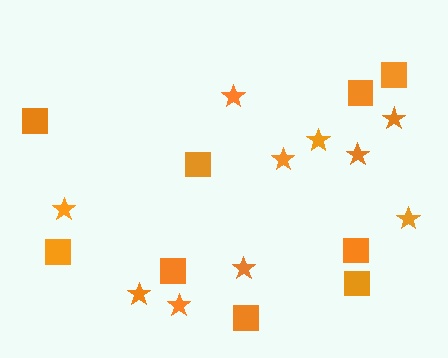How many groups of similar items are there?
There are 2 groups: one group of squares (9) and one group of stars (10).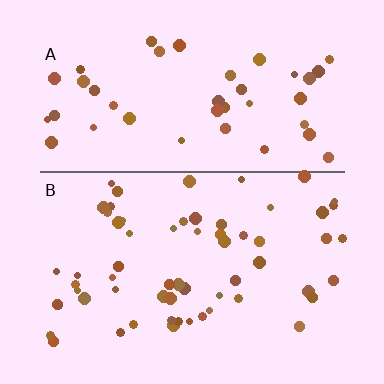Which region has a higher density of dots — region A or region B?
B (the bottom).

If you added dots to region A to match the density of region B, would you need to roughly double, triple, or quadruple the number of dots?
Approximately double.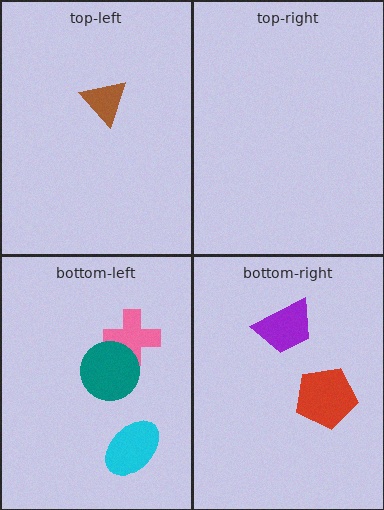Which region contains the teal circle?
The bottom-left region.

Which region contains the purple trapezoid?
The bottom-right region.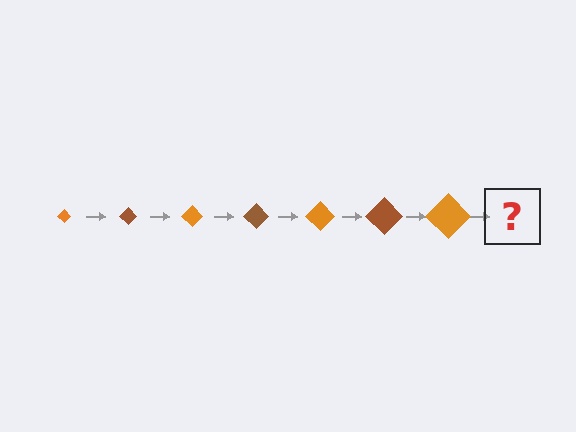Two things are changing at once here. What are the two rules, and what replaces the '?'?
The two rules are that the diamond grows larger each step and the color cycles through orange and brown. The '?' should be a brown diamond, larger than the previous one.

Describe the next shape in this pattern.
It should be a brown diamond, larger than the previous one.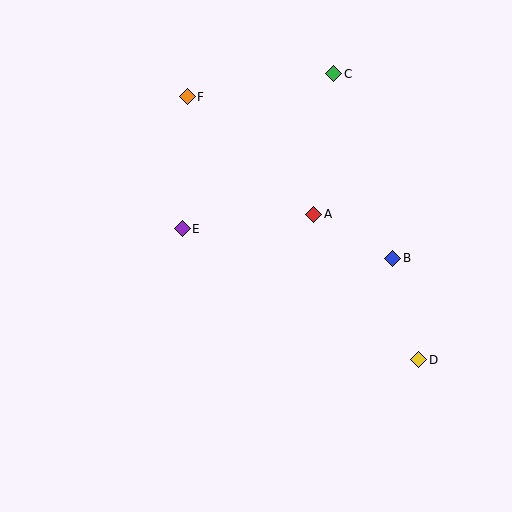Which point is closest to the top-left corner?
Point F is closest to the top-left corner.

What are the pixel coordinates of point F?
Point F is at (187, 97).